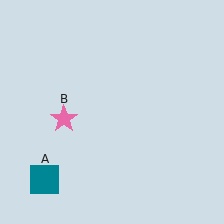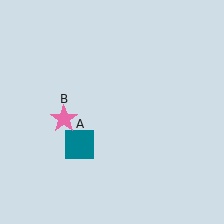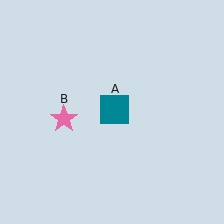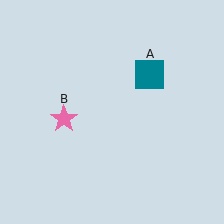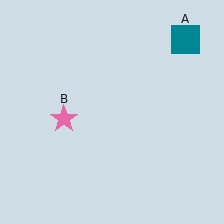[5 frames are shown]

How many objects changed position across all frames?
1 object changed position: teal square (object A).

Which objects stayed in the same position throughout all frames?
Pink star (object B) remained stationary.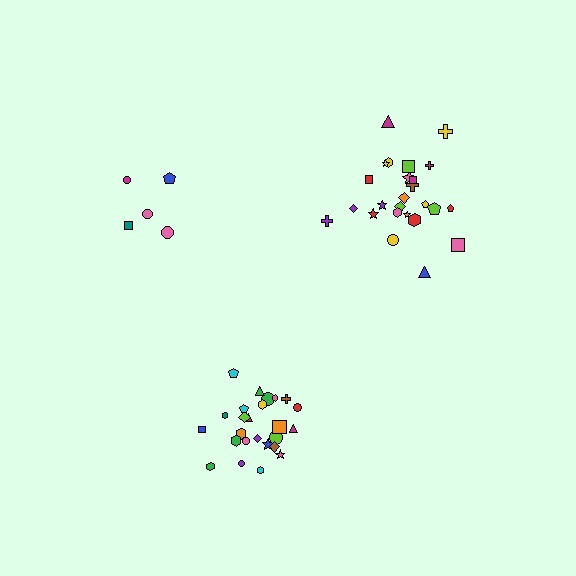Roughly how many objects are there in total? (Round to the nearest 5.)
Roughly 55 objects in total.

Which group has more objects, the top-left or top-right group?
The top-right group.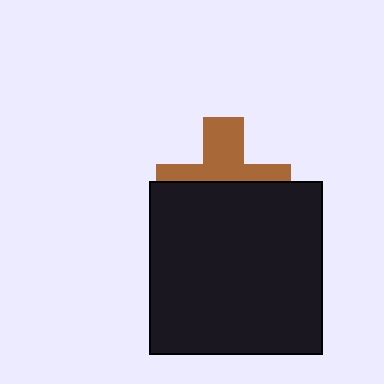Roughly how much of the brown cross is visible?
About half of it is visible (roughly 46%).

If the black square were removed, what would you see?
You would see the complete brown cross.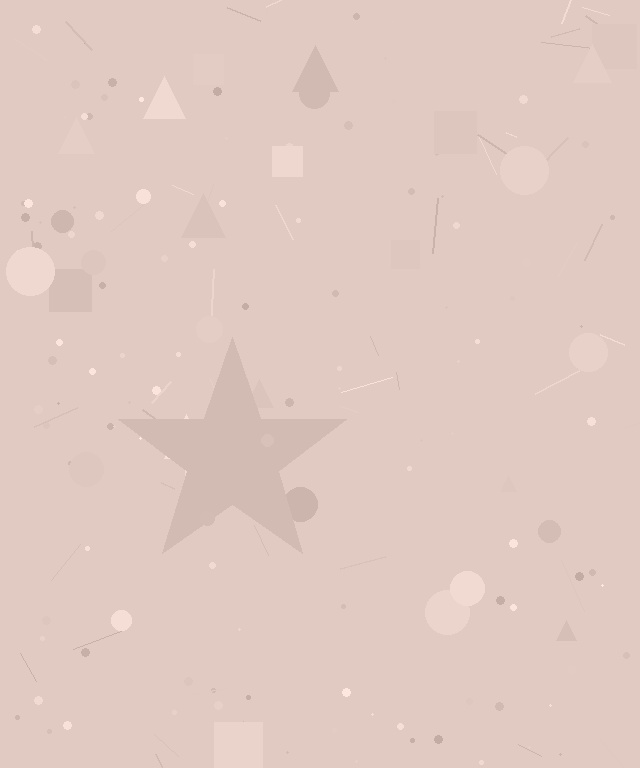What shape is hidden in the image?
A star is hidden in the image.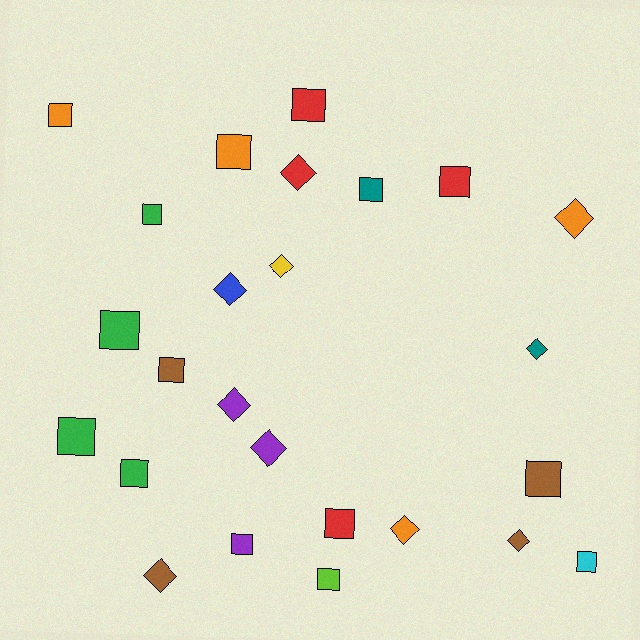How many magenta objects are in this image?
There are no magenta objects.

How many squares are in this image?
There are 15 squares.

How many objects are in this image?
There are 25 objects.